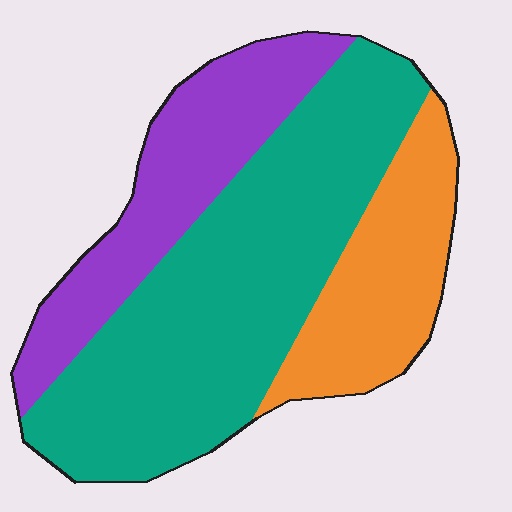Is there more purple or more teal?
Teal.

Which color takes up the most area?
Teal, at roughly 55%.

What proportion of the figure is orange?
Orange takes up about one fifth (1/5) of the figure.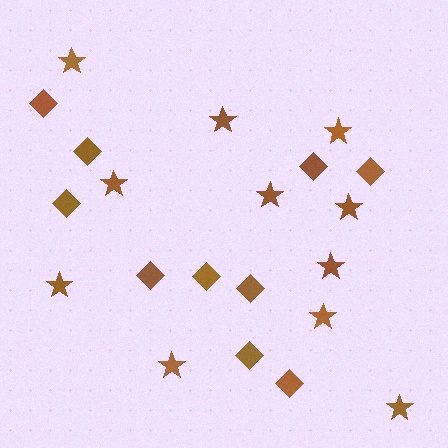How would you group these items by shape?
There are 2 groups: one group of stars (11) and one group of diamonds (10).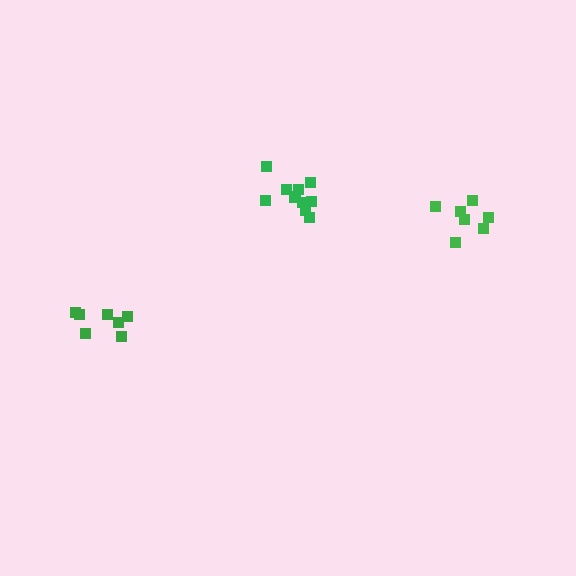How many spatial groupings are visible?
There are 3 spatial groupings.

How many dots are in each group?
Group 1: 7 dots, Group 2: 7 dots, Group 3: 11 dots (25 total).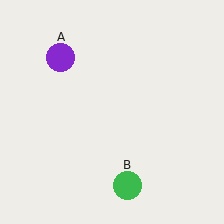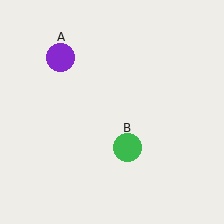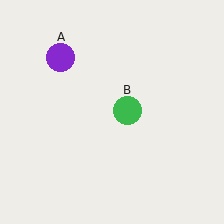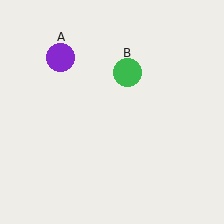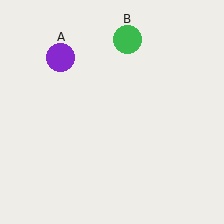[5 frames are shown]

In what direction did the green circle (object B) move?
The green circle (object B) moved up.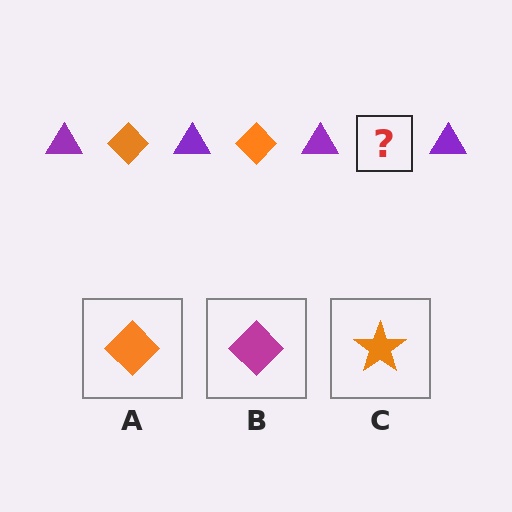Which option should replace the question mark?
Option A.